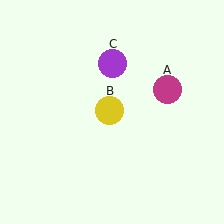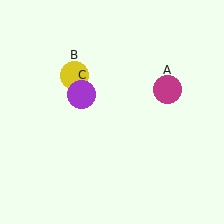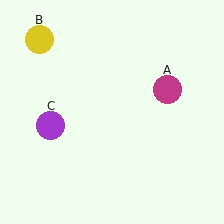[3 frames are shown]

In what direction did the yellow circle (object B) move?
The yellow circle (object B) moved up and to the left.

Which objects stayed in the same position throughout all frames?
Magenta circle (object A) remained stationary.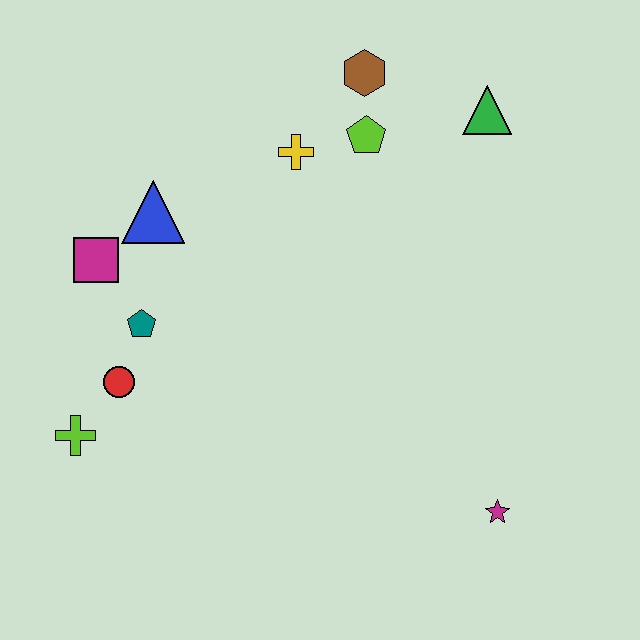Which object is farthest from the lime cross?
The green triangle is farthest from the lime cross.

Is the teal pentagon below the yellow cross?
Yes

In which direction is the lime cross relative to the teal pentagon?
The lime cross is below the teal pentagon.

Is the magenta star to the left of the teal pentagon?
No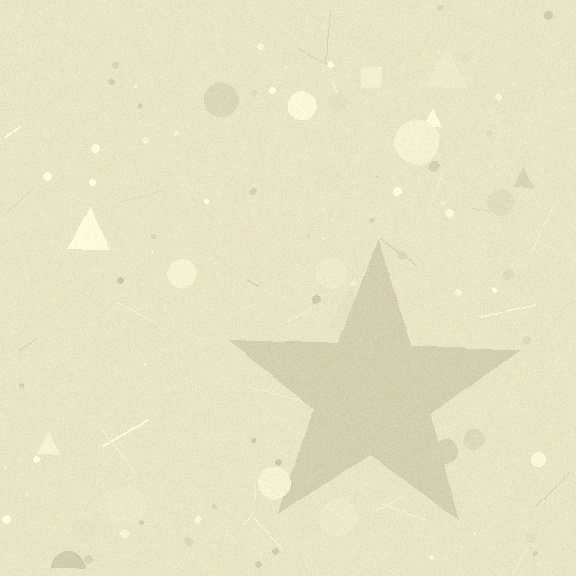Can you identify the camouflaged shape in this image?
The camouflaged shape is a star.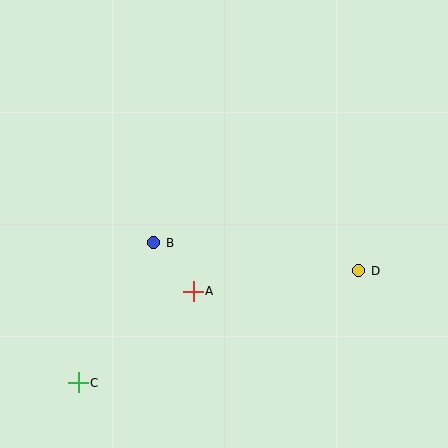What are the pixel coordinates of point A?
Point A is at (193, 291).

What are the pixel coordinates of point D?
Point D is at (359, 271).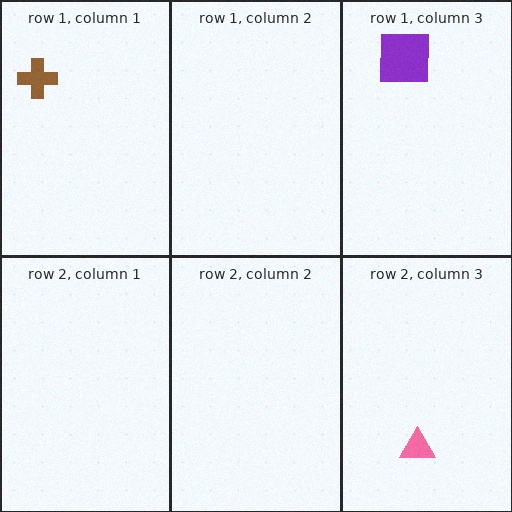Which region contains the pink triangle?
The row 2, column 3 region.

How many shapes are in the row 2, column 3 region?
1.